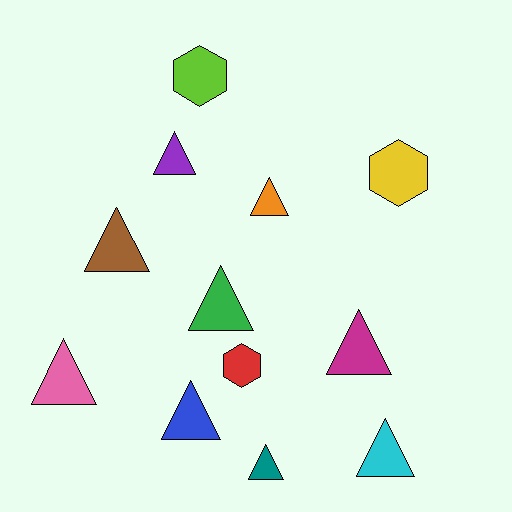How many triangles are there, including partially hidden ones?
There are 9 triangles.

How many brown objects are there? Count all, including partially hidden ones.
There is 1 brown object.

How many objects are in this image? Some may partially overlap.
There are 12 objects.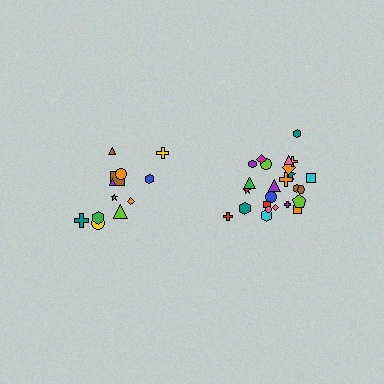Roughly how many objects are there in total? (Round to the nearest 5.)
Roughly 35 objects in total.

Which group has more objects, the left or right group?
The right group.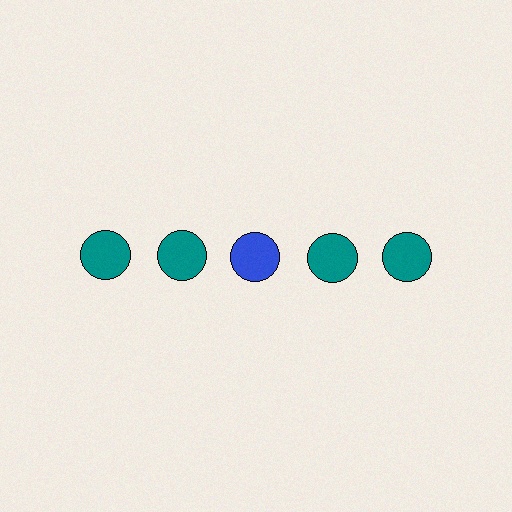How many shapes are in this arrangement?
There are 5 shapes arranged in a grid pattern.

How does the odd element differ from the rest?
It has a different color: blue instead of teal.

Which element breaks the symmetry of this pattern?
The blue circle in the top row, center column breaks the symmetry. All other shapes are teal circles.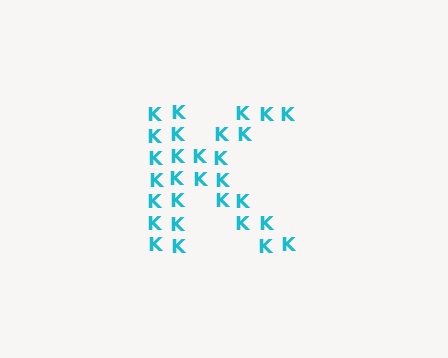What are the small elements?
The small elements are letter K's.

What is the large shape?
The large shape is the letter K.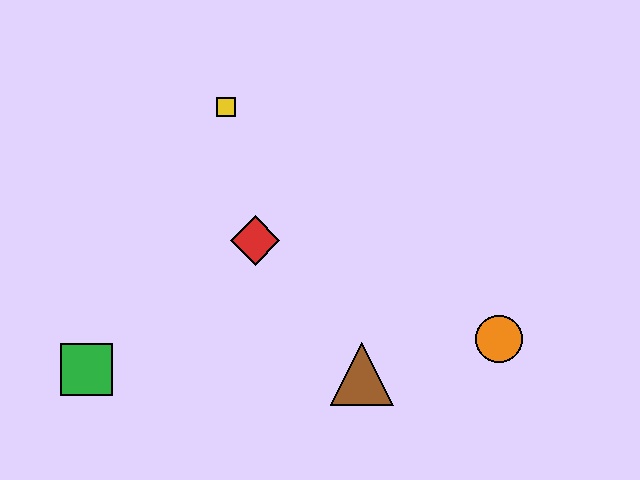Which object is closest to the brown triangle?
The orange circle is closest to the brown triangle.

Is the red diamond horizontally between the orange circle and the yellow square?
Yes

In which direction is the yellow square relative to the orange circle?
The yellow square is to the left of the orange circle.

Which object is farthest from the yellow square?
The orange circle is farthest from the yellow square.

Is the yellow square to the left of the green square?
No